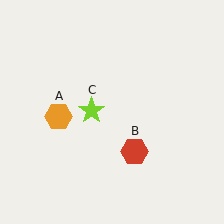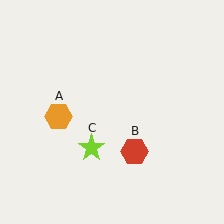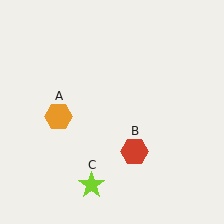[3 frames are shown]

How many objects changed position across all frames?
1 object changed position: lime star (object C).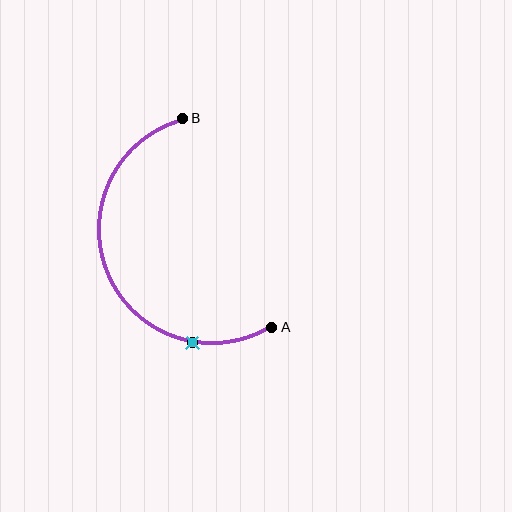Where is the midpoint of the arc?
The arc midpoint is the point on the curve farthest from the straight line joining A and B. It sits to the left of that line.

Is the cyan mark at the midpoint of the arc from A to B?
No. The cyan mark lies on the arc but is closer to endpoint A. The arc midpoint would be at the point on the curve equidistant along the arc from both A and B.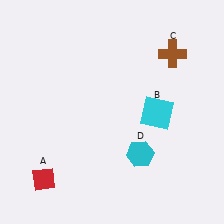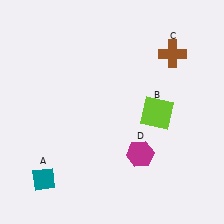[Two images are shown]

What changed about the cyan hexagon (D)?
In Image 1, D is cyan. In Image 2, it changed to magenta.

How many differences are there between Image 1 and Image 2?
There are 3 differences between the two images.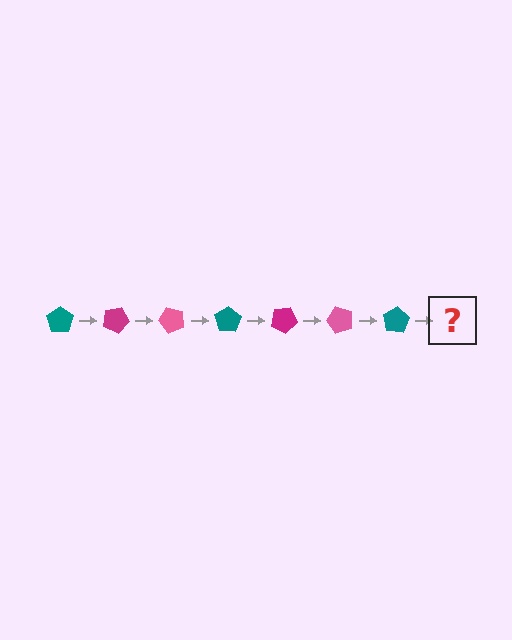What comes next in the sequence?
The next element should be a magenta pentagon, rotated 175 degrees from the start.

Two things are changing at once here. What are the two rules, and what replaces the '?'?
The two rules are that it rotates 25 degrees each step and the color cycles through teal, magenta, and pink. The '?' should be a magenta pentagon, rotated 175 degrees from the start.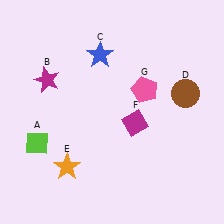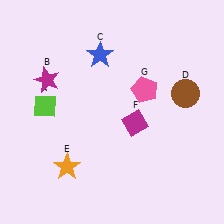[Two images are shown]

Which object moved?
The lime diamond (A) moved up.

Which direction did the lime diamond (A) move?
The lime diamond (A) moved up.